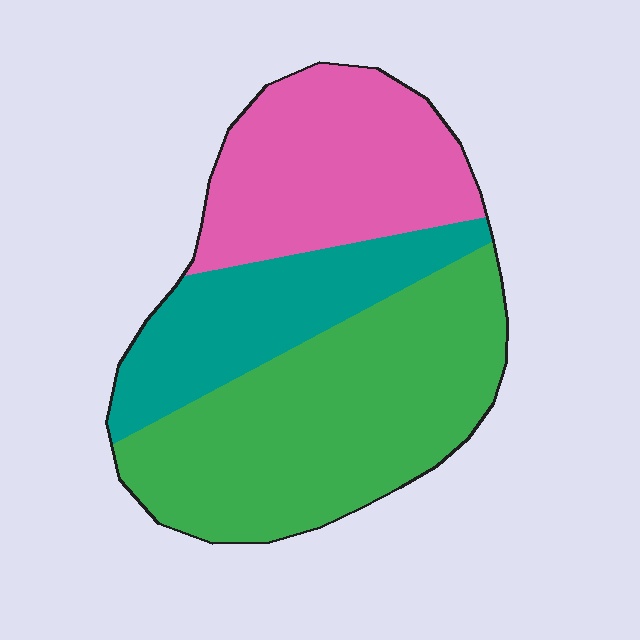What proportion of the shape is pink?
Pink covers around 30% of the shape.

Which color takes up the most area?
Green, at roughly 45%.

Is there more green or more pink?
Green.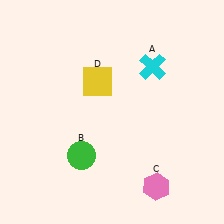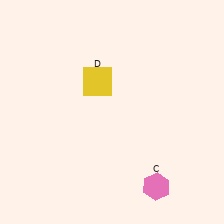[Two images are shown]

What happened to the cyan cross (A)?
The cyan cross (A) was removed in Image 2. It was in the top-right area of Image 1.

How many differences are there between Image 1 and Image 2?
There are 2 differences between the two images.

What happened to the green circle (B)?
The green circle (B) was removed in Image 2. It was in the bottom-left area of Image 1.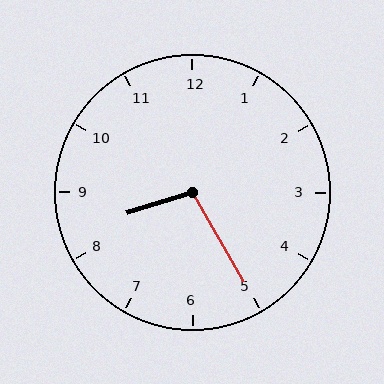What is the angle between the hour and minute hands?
Approximately 102 degrees.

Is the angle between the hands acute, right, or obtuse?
It is obtuse.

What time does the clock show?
8:25.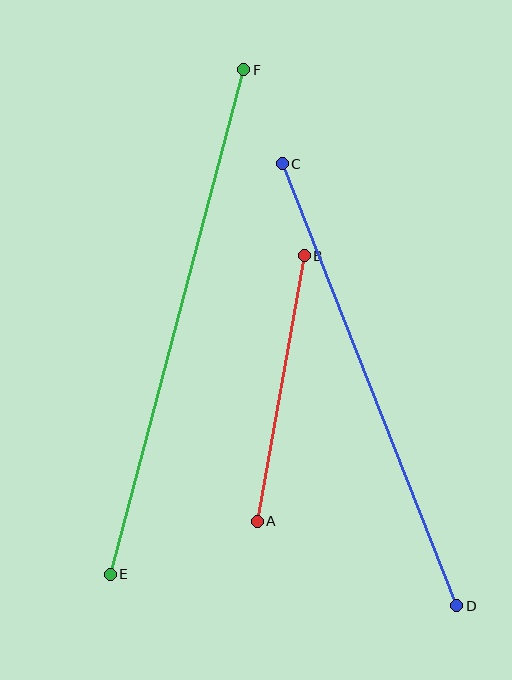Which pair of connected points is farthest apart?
Points E and F are farthest apart.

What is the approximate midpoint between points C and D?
The midpoint is at approximately (369, 385) pixels.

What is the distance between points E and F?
The distance is approximately 521 pixels.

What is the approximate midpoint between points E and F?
The midpoint is at approximately (177, 322) pixels.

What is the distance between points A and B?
The distance is approximately 270 pixels.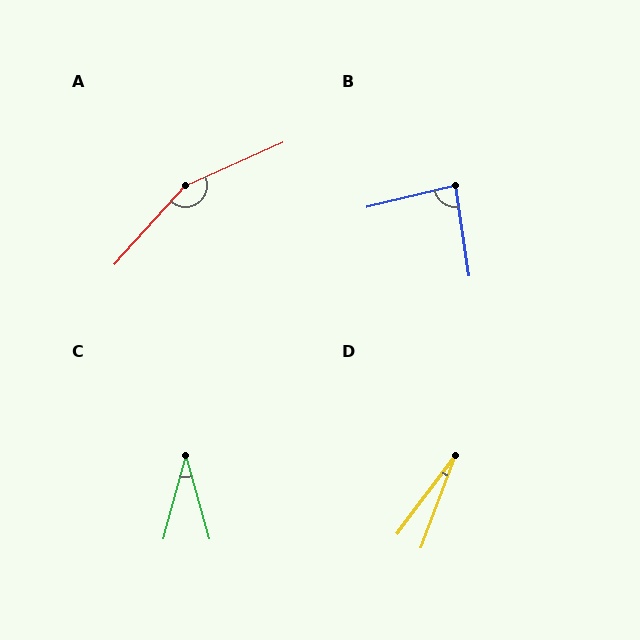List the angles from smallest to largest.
D (16°), C (30°), B (85°), A (157°).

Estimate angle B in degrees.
Approximately 85 degrees.